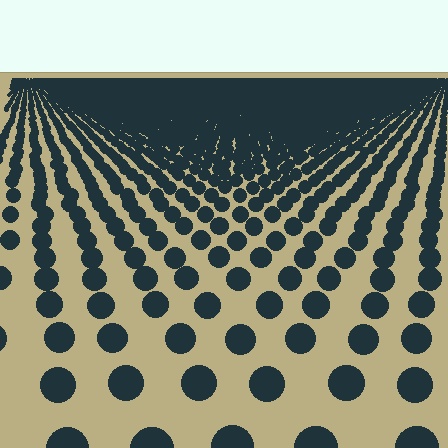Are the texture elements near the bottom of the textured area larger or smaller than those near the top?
Larger. Near the bottom, elements are closer to the viewer and appear at a bigger on-screen size.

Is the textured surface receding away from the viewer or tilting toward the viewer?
The surface is receding away from the viewer. Texture elements get smaller and denser toward the top.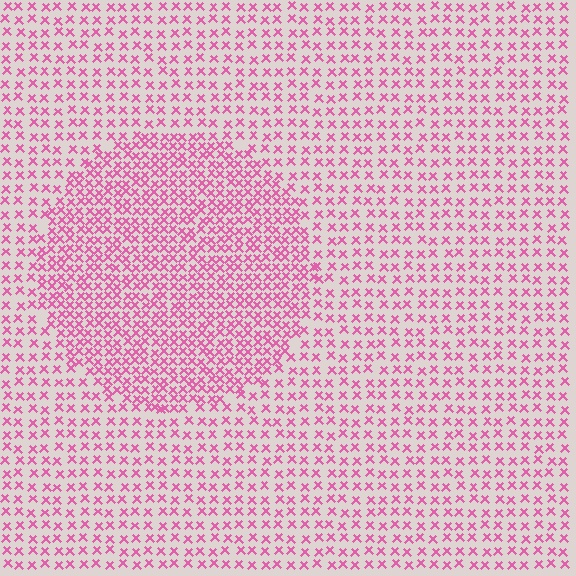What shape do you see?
I see a circle.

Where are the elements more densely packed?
The elements are more densely packed inside the circle boundary.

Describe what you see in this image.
The image contains small pink elements arranged at two different densities. A circle-shaped region is visible where the elements are more densely packed than the surrounding area.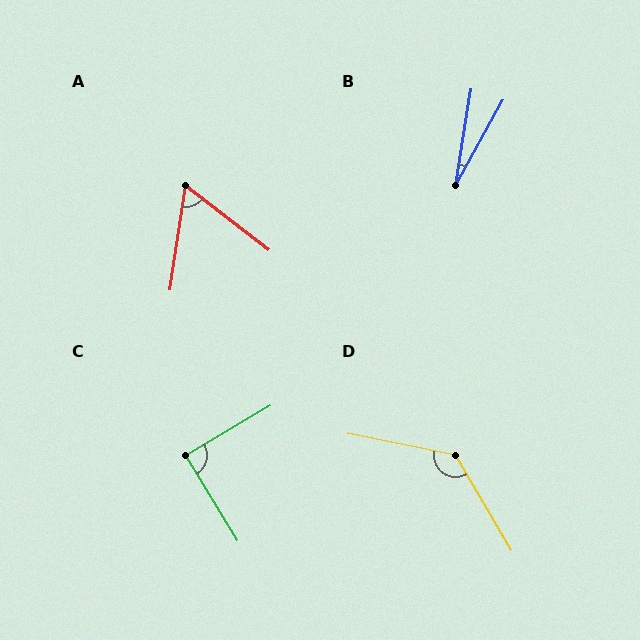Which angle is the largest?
D, at approximately 132 degrees.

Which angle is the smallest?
B, at approximately 20 degrees.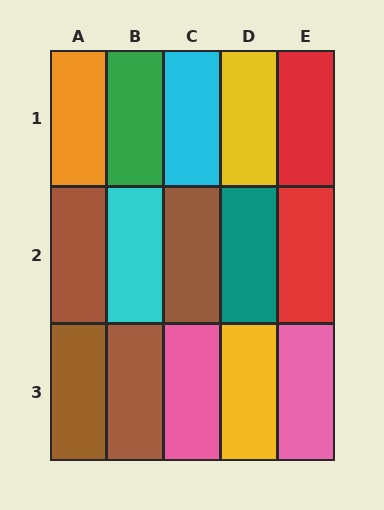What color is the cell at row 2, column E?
Red.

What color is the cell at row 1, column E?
Red.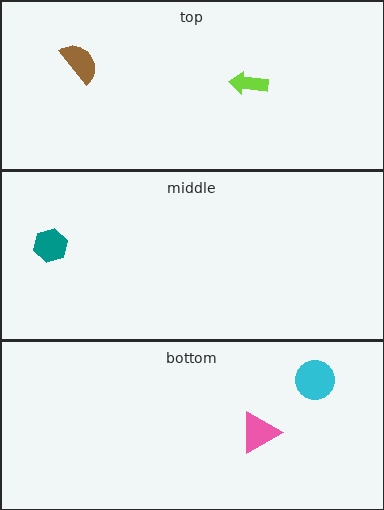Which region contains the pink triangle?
The bottom region.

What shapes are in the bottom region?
The cyan circle, the pink triangle.